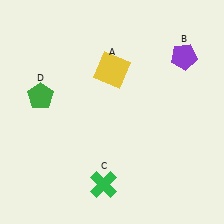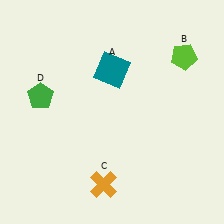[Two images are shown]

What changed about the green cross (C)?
In Image 1, C is green. In Image 2, it changed to orange.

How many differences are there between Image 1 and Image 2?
There are 3 differences between the two images.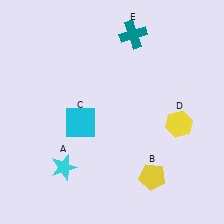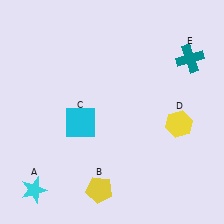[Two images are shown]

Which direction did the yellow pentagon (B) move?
The yellow pentagon (B) moved left.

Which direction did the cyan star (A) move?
The cyan star (A) moved left.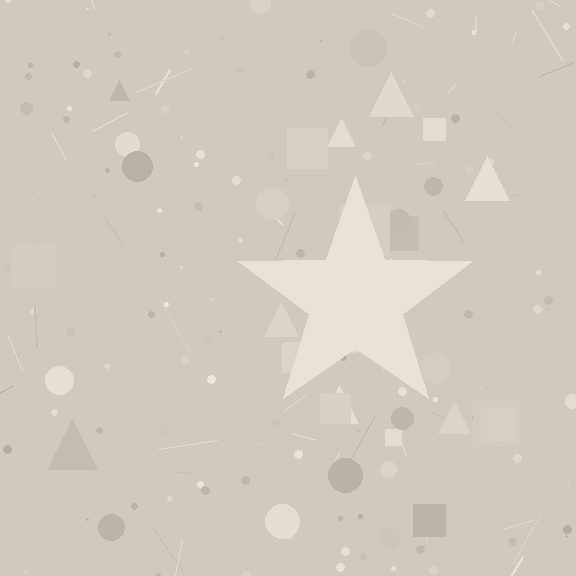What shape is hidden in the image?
A star is hidden in the image.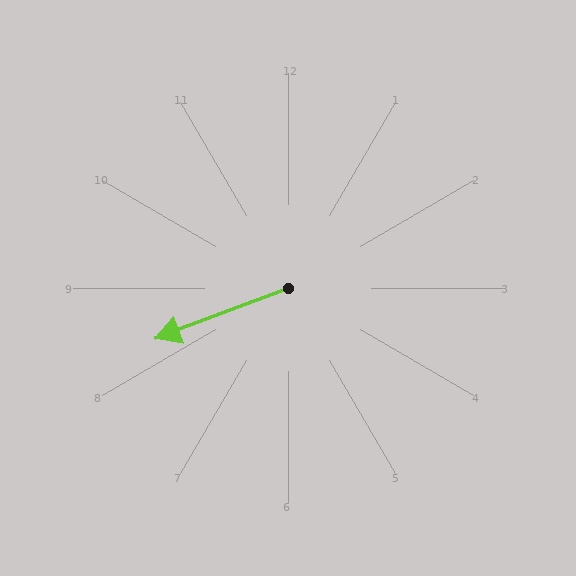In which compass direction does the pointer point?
West.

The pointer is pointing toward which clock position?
Roughly 8 o'clock.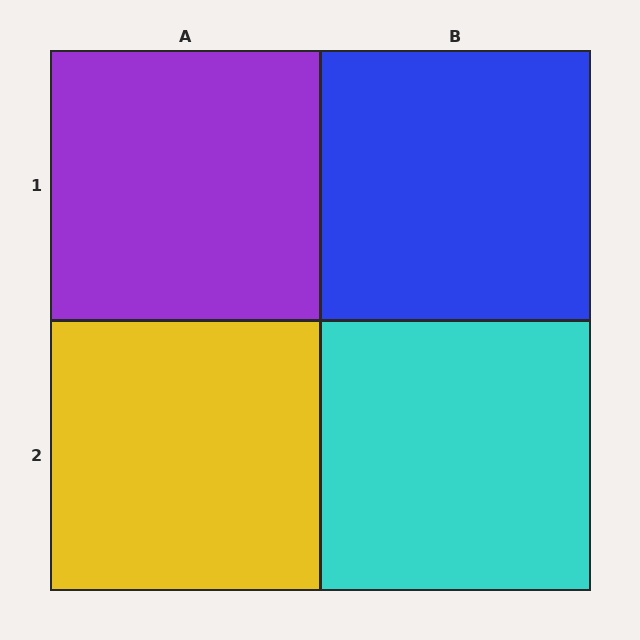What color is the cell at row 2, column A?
Yellow.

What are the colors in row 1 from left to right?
Purple, blue.